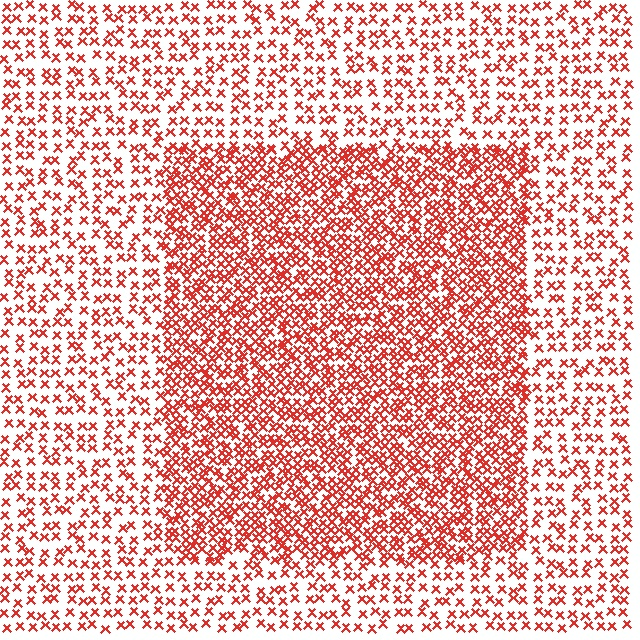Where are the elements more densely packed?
The elements are more densely packed inside the rectangle boundary.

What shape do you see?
I see a rectangle.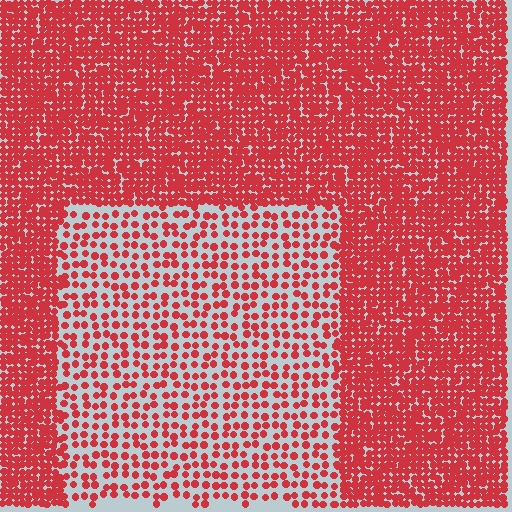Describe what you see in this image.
The image contains small red elements arranged at two different densities. A rectangle-shaped region is visible where the elements are less densely packed than the surrounding area.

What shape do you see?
I see a rectangle.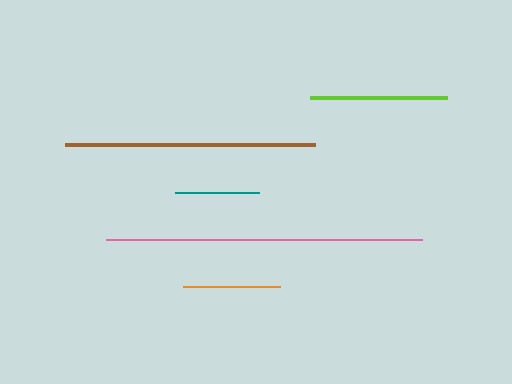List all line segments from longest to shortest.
From longest to shortest: pink, brown, lime, orange, teal.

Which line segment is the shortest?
The teal line is the shortest at approximately 84 pixels.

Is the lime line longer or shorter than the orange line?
The lime line is longer than the orange line.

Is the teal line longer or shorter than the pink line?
The pink line is longer than the teal line.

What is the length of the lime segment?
The lime segment is approximately 138 pixels long.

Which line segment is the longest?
The pink line is the longest at approximately 316 pixels.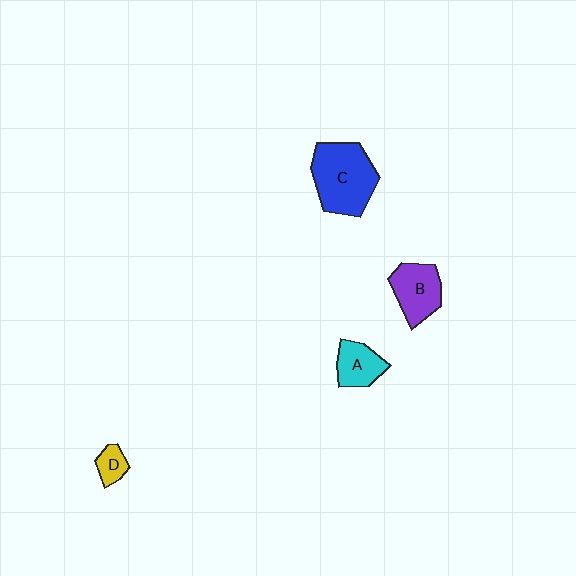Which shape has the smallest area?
Shape D (yellow).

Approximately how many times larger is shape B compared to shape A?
Approximately 1.3 times.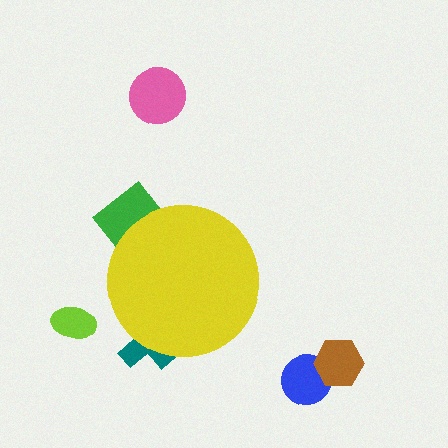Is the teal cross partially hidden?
Yes, the teal cross is partially hidden behind the yellow circle.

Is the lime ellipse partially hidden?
No, the lime ellipse is fully visible.